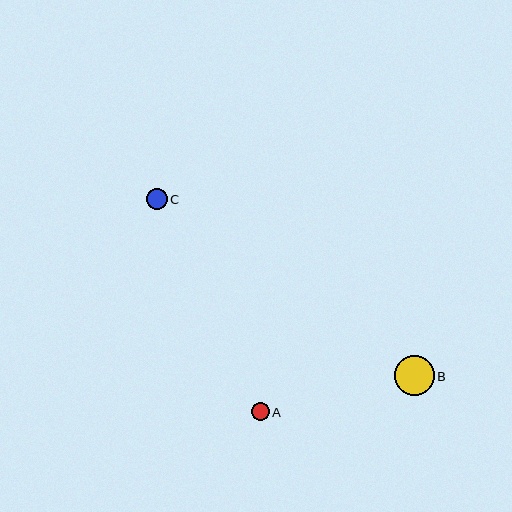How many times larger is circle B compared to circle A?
Circle B is approximately 2.3 times the size of circle A.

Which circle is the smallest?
Circle A is the smallest with a size of approximately 17 pixels.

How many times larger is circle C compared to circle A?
Circle C is approximately 1.2 times the size of circle A.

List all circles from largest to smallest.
From largest to smallest: B, C, A.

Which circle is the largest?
Circle B is the largest with a size of approximately 40 pixels.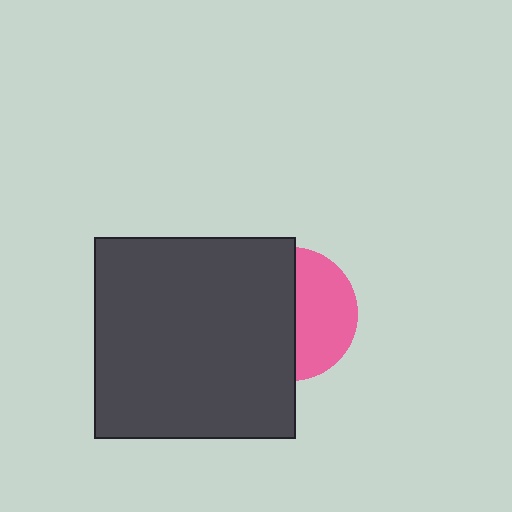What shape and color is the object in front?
The object in front is a dark gray square.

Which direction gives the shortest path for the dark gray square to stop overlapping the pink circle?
Moving left gives the shortest separation.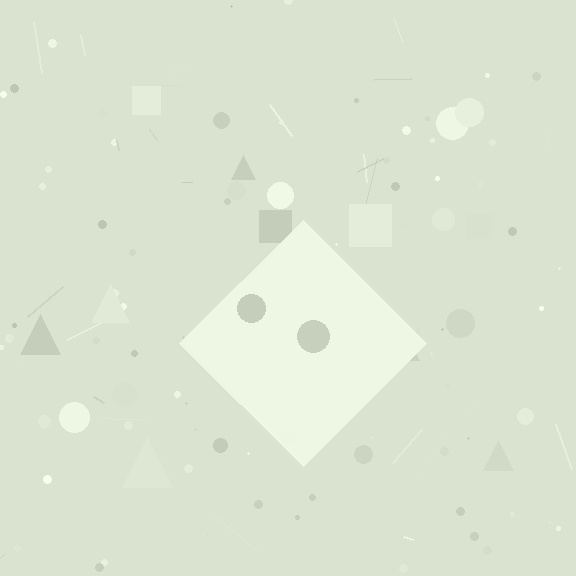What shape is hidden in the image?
A diamond is hidden in the image.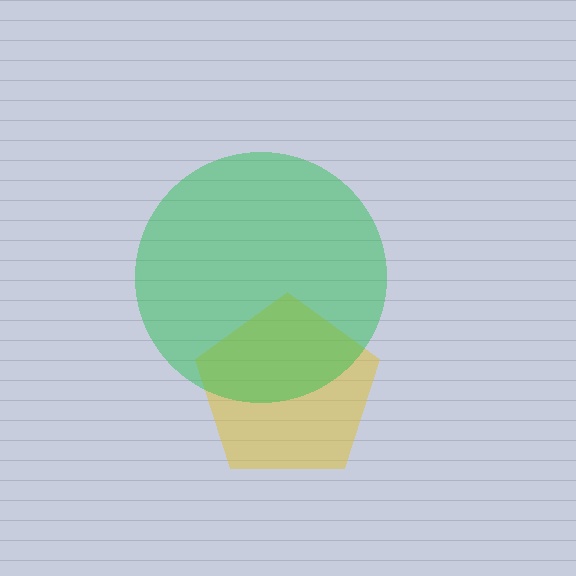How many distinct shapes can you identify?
There are 2 distinct shapes: a yellow pentagon, a green circle.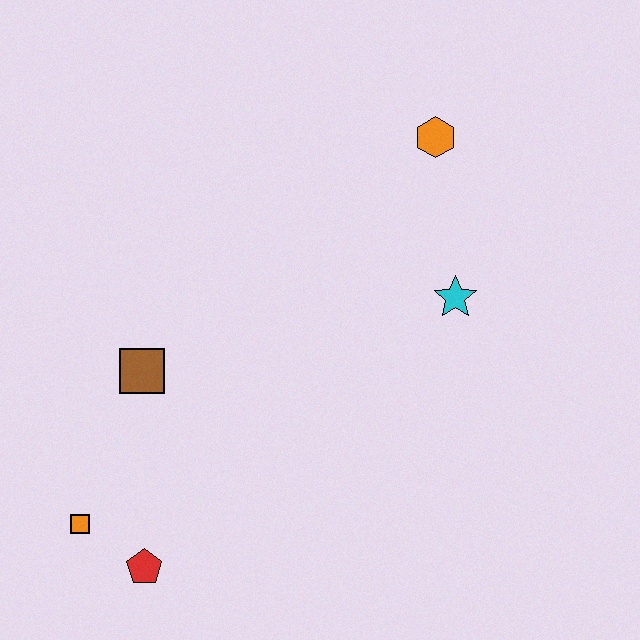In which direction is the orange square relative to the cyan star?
The orange square is to the left of the cyan star.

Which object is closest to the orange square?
The red pentagon is closest to the orange square.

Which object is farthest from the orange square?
The orange hexagon is farthest from the orange square.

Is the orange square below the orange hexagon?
Yes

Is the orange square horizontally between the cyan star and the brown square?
No